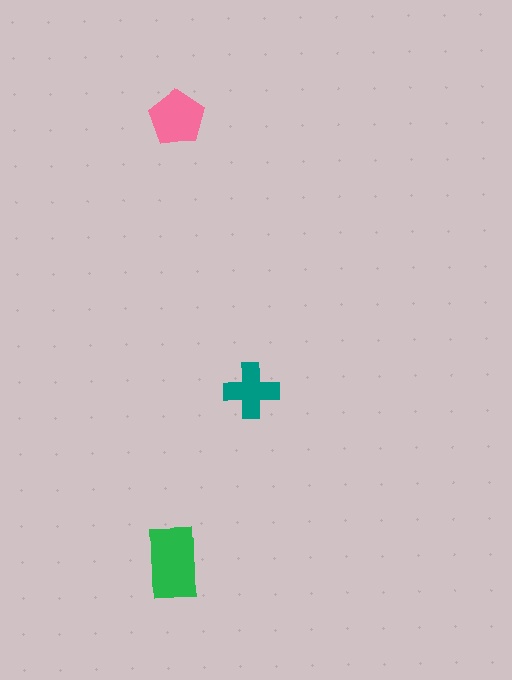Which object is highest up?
The pink pentagon is topmost.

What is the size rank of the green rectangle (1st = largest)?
1st.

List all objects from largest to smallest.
The green rectangle, the pink pentagon, the teal cross.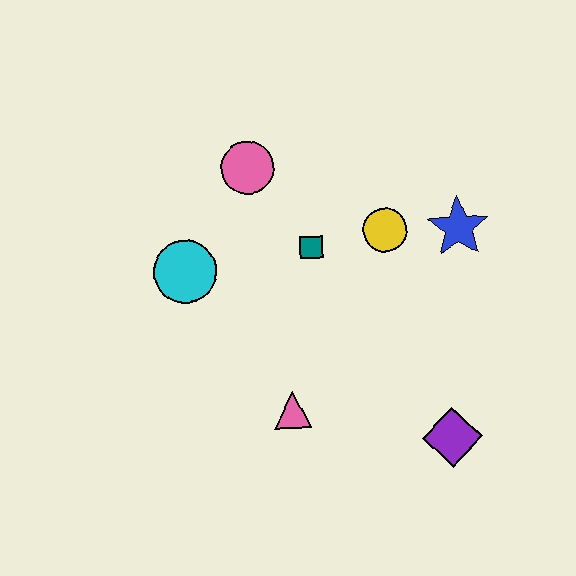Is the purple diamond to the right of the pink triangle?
Yes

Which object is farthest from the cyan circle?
The purple diamond is farthest from the cyan circle.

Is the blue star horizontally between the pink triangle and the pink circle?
No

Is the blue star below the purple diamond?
No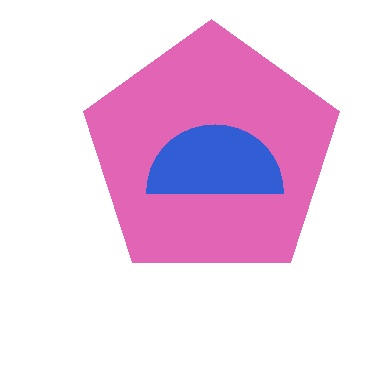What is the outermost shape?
The pink pentagon.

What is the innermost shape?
The blue semicircle.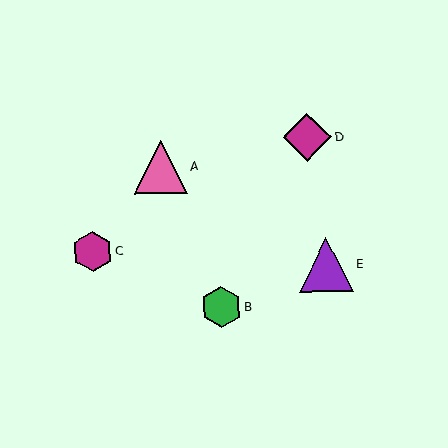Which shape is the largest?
The purple triangle (labeled E) is the largest.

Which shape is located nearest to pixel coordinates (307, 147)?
The magenta diamond (labeled D) at (307, 137) is nearest to that location.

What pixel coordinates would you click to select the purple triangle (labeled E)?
Click at (326, 264) to select the purple triangle E.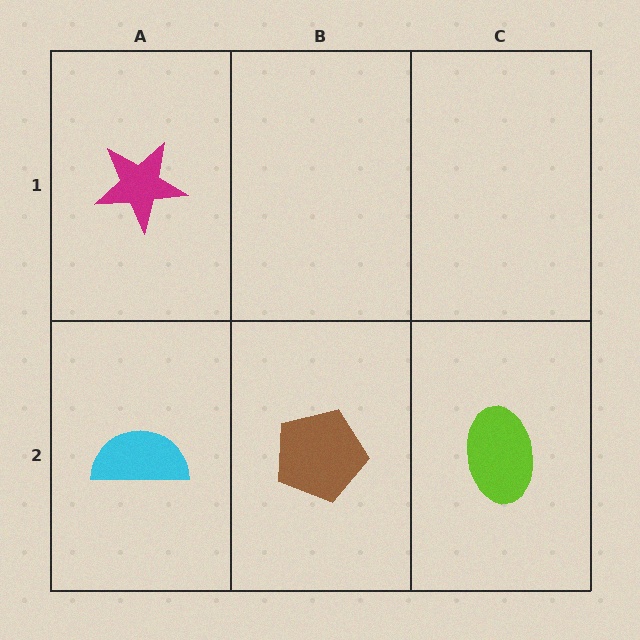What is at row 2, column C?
A lime ellipse.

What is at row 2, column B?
A brown pentagon.